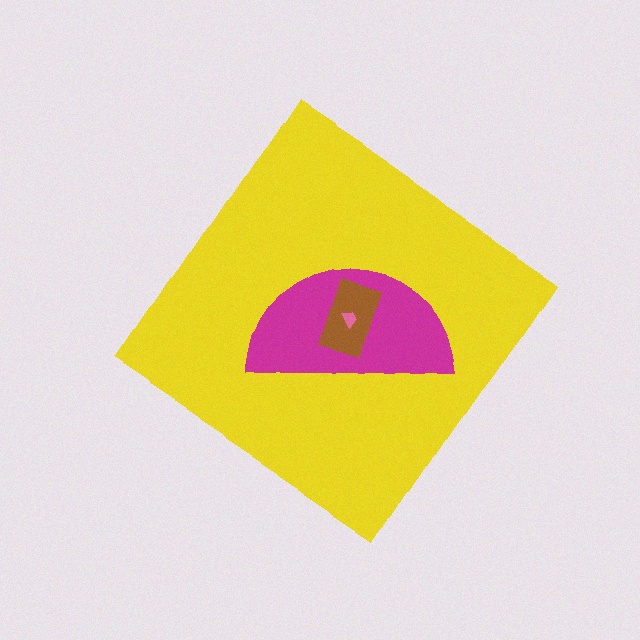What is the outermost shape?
The yellow diamond.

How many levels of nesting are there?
4.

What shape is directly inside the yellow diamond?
The magenta semicircle.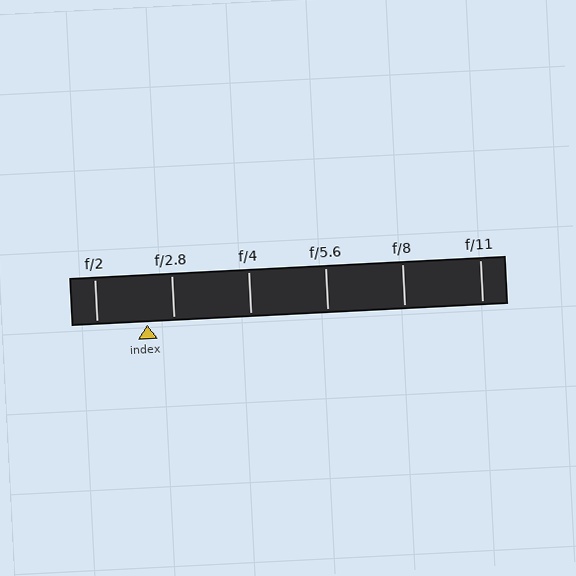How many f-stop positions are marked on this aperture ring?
There are 6 f-stop positions marked.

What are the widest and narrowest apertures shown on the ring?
The widest aperture shown is f/2 and the narrowest is f/11.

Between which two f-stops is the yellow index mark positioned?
The index mark is between f/2 and f/2.8.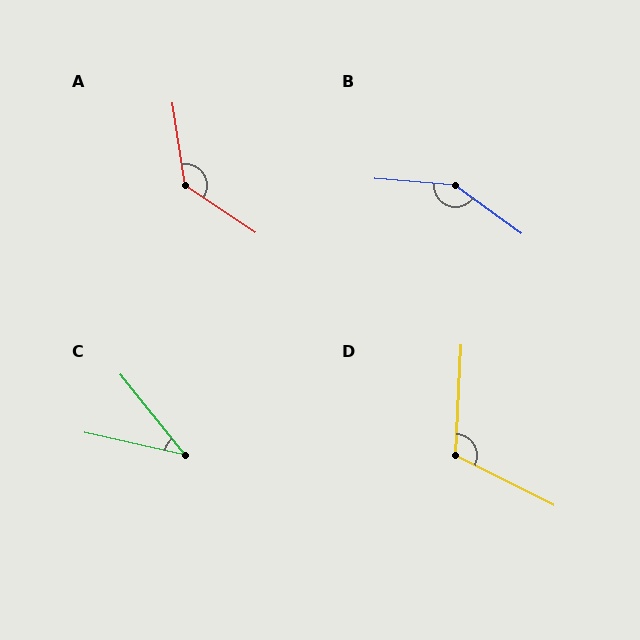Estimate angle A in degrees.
Approximately 133 degrees.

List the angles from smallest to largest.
C (39°), D (114°), A (133°), B (149°).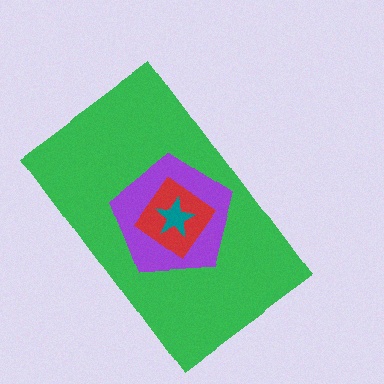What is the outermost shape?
The green rectangle.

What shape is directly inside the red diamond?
The teal star.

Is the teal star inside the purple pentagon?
Yes.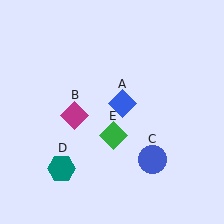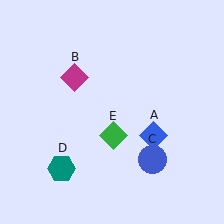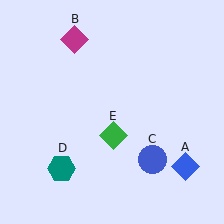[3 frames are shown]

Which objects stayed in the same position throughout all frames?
Blue circle (object C) and teal hexagon (object D) and green diamond (object E) remained stationary.